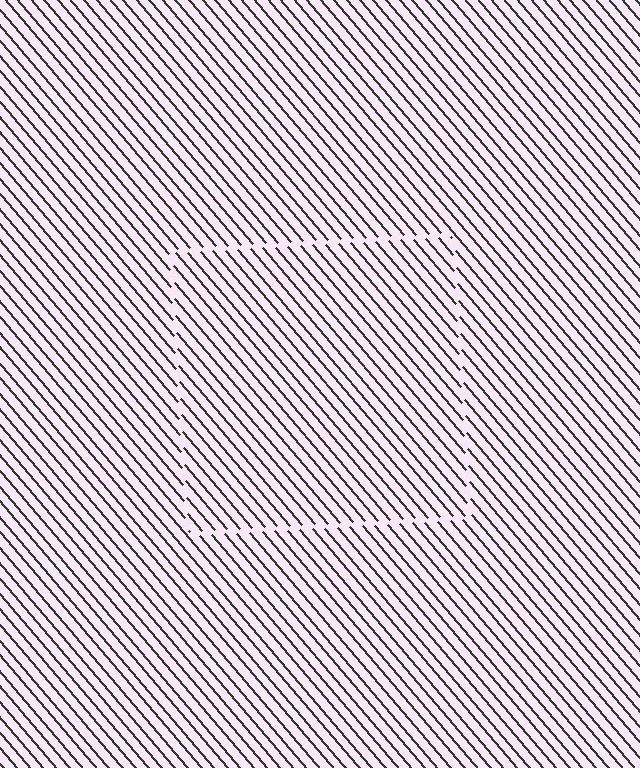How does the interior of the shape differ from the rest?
The interior of the shape contains the same grating, shifted by half a period — the contour is defined by the phase discontinuity where line-ends from the inner and outer gratings abut.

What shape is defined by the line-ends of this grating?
An illusory square. The interior of the shape contains the same grating, shifted by half a period — the contour is defined by the phase discontinuity where line-ends from the inner and outer gratings abut.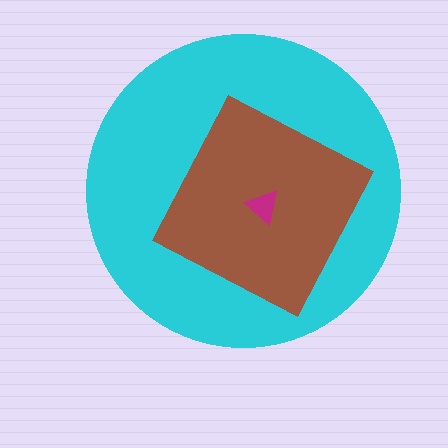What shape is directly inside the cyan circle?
The brown square.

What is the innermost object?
The magenta triangle.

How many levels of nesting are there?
3.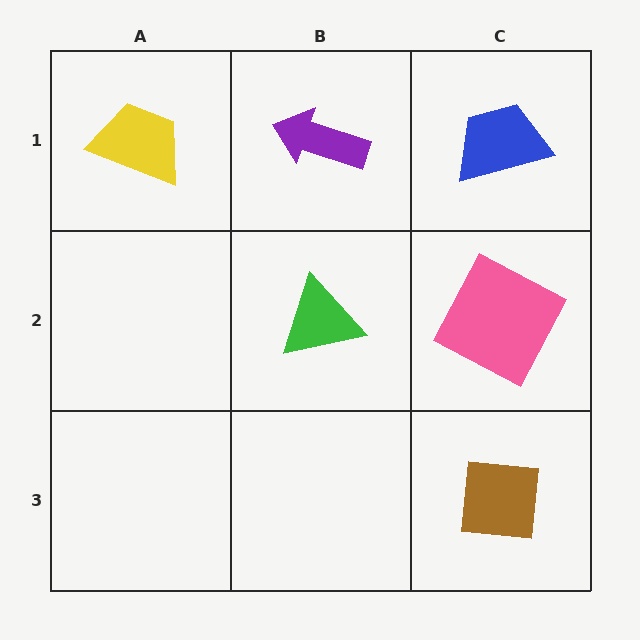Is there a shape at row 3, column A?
No, that cell is empty.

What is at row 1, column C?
A blue trapezoid.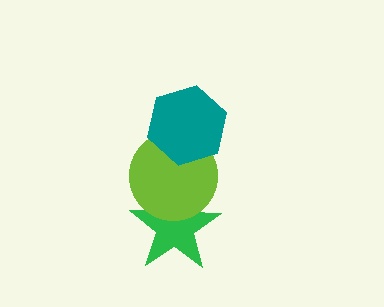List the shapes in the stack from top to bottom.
From top to bottom: the teal hexagon, the lime circle, the green star.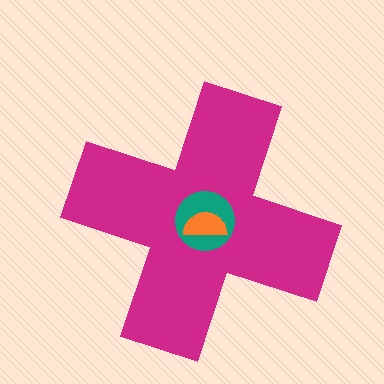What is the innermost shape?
The orange semicircle.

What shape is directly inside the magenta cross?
The teal circle.